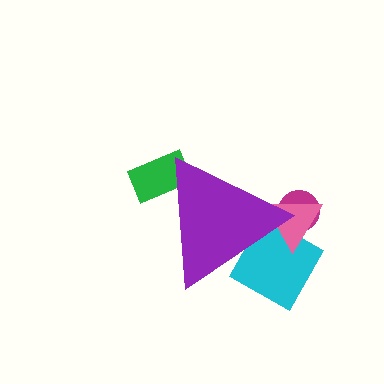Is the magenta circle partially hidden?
Yes, the magenta circle is partially hidden behind the purple triangle.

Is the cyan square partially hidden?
Yes, the cyan square is partially hidden behind the purple triangle.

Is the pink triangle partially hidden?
Yes, the pink triangle is partially hidden behind the purple triangle.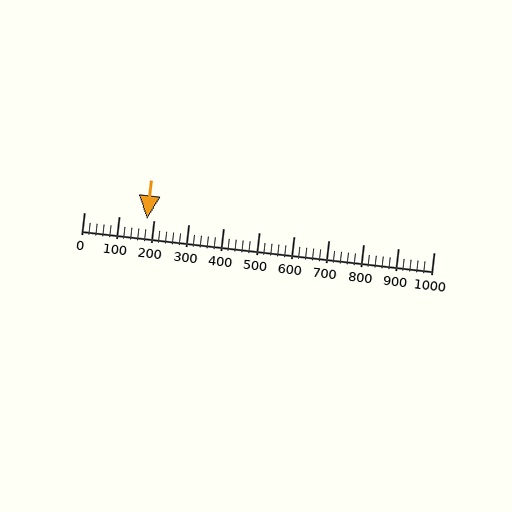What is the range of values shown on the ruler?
The ruler shows values from 0 to 1000.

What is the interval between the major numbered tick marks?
The major tick marks are spaced 100 units apart.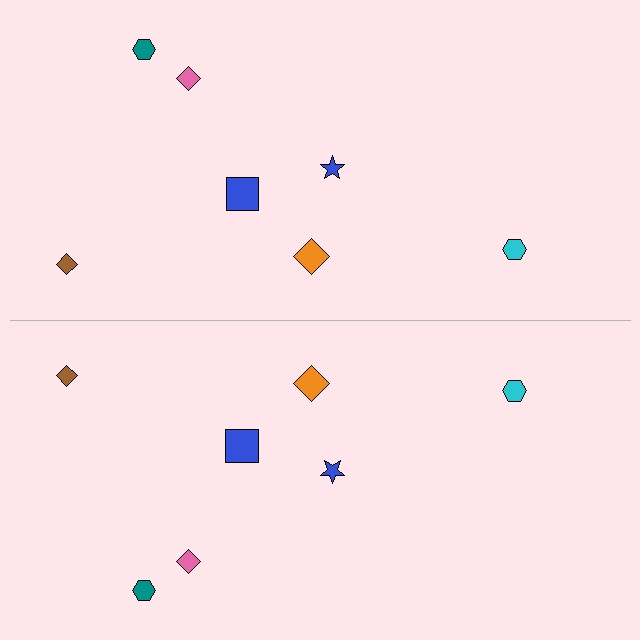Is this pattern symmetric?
Yes, this pattern has bilateral (reflection) symmetry.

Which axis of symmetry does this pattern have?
The pattern has a horizontal axis of symmetry running through the center of the image.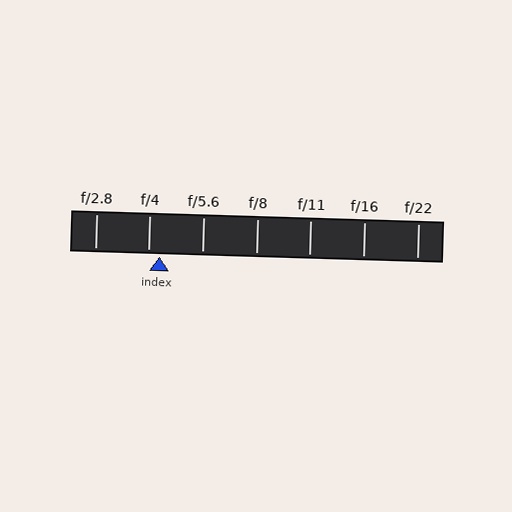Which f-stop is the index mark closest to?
The index mark is closest to f/4.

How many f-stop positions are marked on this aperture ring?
There are 7 f-stop positions marked.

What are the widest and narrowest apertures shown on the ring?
The widest aperture shown is f/2.8 and the narrowest is f/22.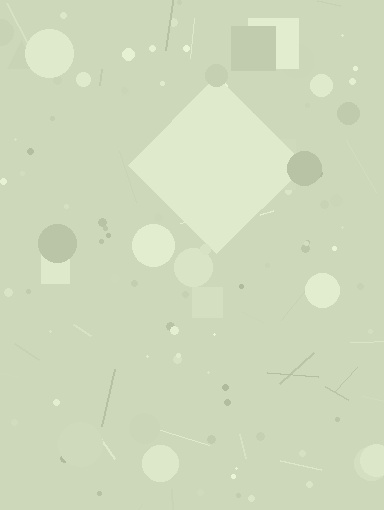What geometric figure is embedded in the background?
A diamond is embedded in the background.